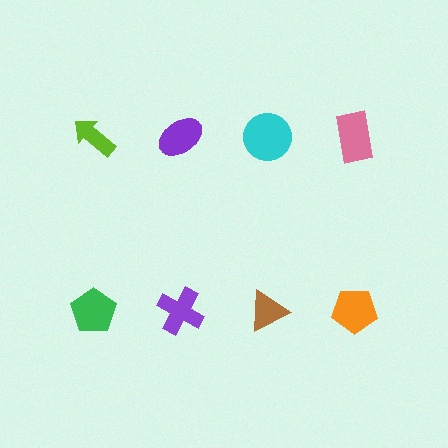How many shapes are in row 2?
4 shapes.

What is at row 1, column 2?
A purple ellipse.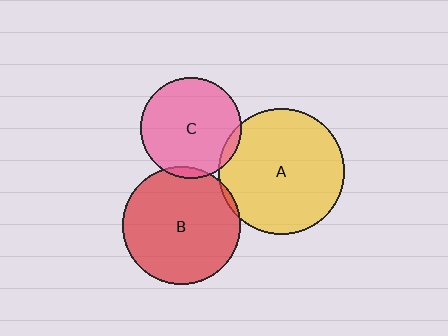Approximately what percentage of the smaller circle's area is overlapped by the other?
Approximately 5%.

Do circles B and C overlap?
Yes.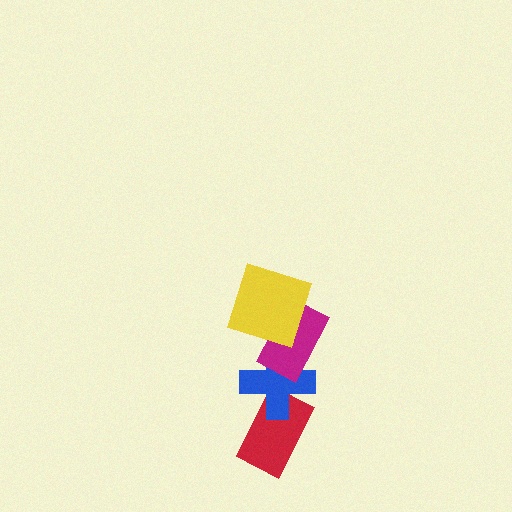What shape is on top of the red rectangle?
The blue cross is on top of the red rectangle.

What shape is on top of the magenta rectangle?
The yellow square is on top of the magenta rectangle.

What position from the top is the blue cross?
The blue cross is 3rd from the top.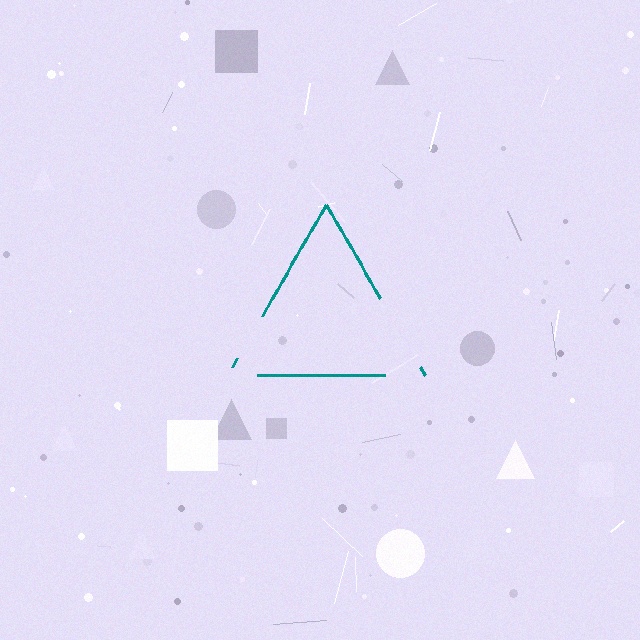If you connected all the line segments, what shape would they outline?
They would outline a triangle.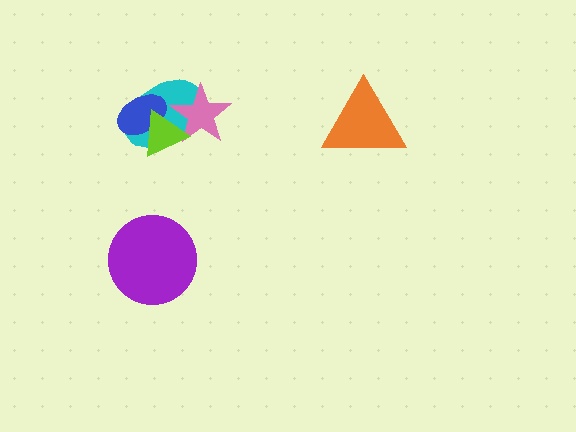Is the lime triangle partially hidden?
No, no other shape covers it.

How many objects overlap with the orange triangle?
0 objects overlap with the orange triangle.